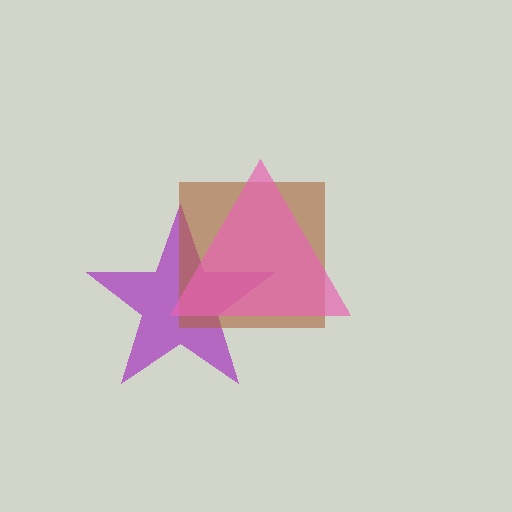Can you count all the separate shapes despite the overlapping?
Yes, there are 3 separate shapes.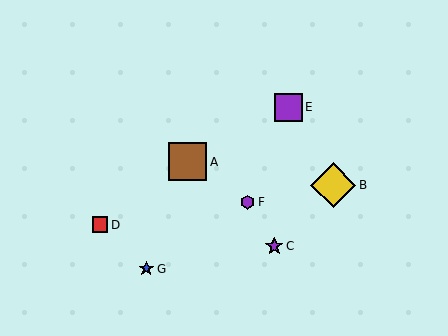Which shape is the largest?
The yellow diamond (labeled B) is the largest.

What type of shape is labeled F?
Shape F is a purple hexagon.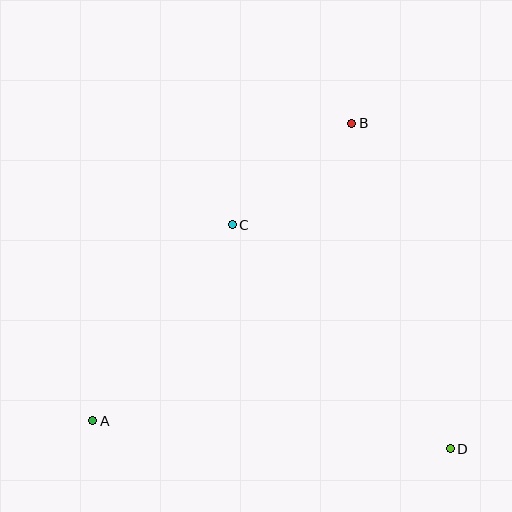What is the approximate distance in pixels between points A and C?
The distance between A and C is approximately 241 pixels.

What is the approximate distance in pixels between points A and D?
The distance between A and D is approximately 359 pixels.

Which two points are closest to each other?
Points B and C are closest to each other.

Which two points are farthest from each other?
Points A and B are farthest from each other.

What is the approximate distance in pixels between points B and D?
The distance between B and D is approximately 340 pixels.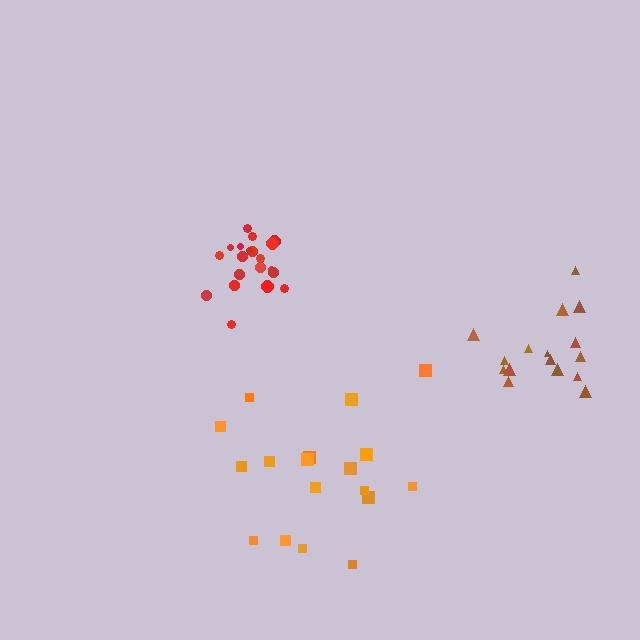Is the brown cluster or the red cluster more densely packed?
Red.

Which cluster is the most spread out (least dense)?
Orange.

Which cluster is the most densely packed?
Red.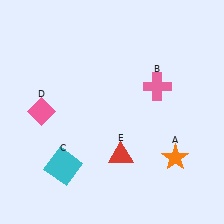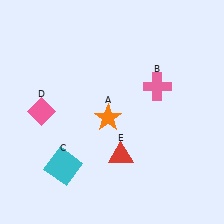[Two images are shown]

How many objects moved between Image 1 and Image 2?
1 object moved between the two images.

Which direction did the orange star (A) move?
The orange star (A) moved left.